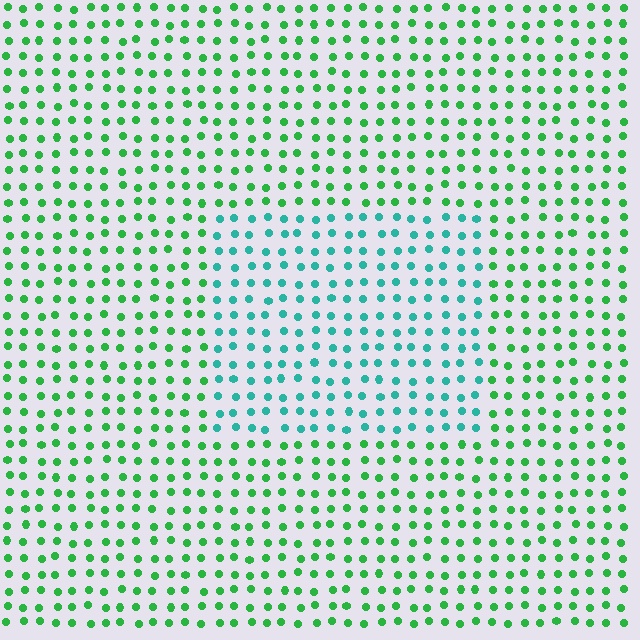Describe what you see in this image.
The image is filled with small green elements in a uniform arrangement. A rectangle-shaped region is visible where the elements are tinted to a slightly different hue, forming a subtle color boundary.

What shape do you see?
I see a rectangle.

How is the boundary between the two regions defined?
The boundary is defined purely by a slight shift in hue (about 42 degrees). Spacing, size, and orientation are identical on both sides.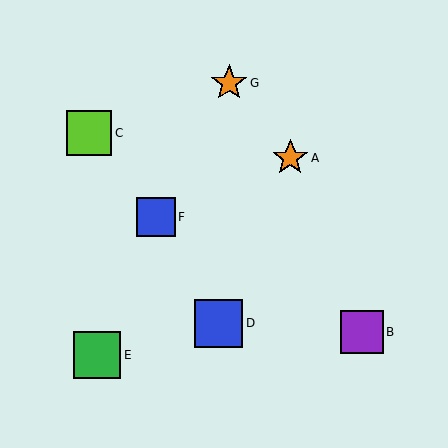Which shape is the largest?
The blue square (labeled D) is the largest.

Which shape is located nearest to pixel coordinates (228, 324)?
The blue square (labeled D) at (219, 323) is nearest to that location.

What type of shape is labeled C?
Shape C is a lime square.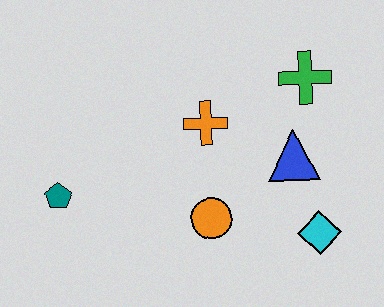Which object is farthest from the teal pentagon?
The green cross is farthest from the teal pentagon.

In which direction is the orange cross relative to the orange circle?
The orange cross is above the orange circle.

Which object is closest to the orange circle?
The orange cross is closest to the orange circle.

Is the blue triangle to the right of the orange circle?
Yes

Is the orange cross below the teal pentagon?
No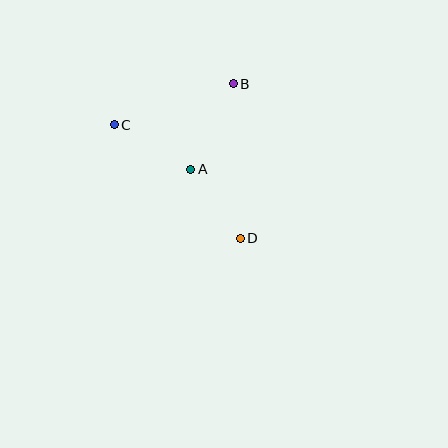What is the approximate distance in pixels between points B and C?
The distance between B and C is approximately 126 pixels.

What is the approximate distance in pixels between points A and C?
The distance between A and C is approximately 88 pixels.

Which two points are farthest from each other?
Points C and D are farthest from each other.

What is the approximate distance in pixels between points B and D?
The distance between B and D is approximately 154 pixels.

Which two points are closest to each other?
Points A and D are closest to each other.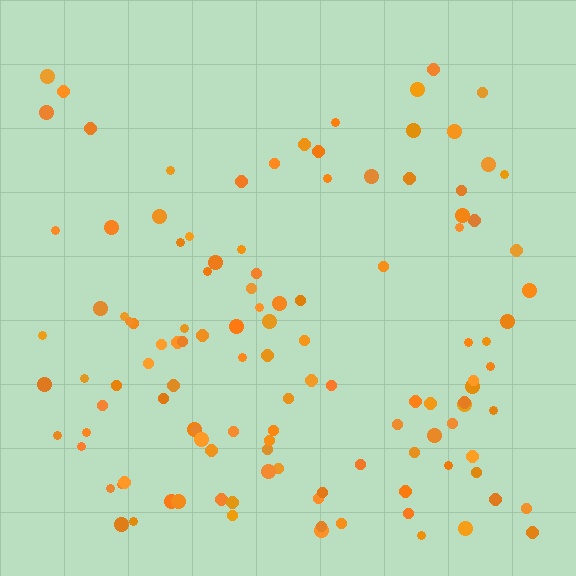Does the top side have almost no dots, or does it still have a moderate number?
Still a moderate number, just noticeably fewer than the bottom.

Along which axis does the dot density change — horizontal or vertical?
Vertical.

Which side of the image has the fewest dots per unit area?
The top.